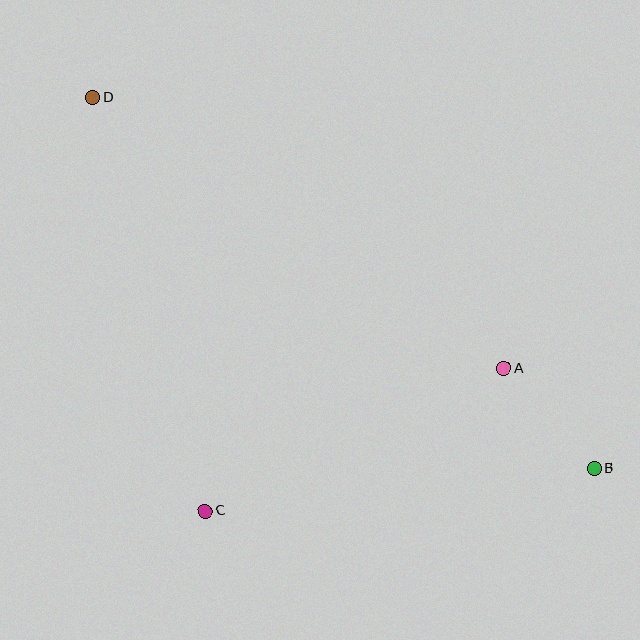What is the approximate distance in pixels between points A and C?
The distance between A and C is approximately 331 pixels.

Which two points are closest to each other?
Points A and B are closest to each other.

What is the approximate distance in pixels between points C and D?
The distance between C and D is approximately 429 pixels.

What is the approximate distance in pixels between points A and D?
The distance between A and D is approximately 492 pixels.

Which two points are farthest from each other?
Points B and D are farthest from each other.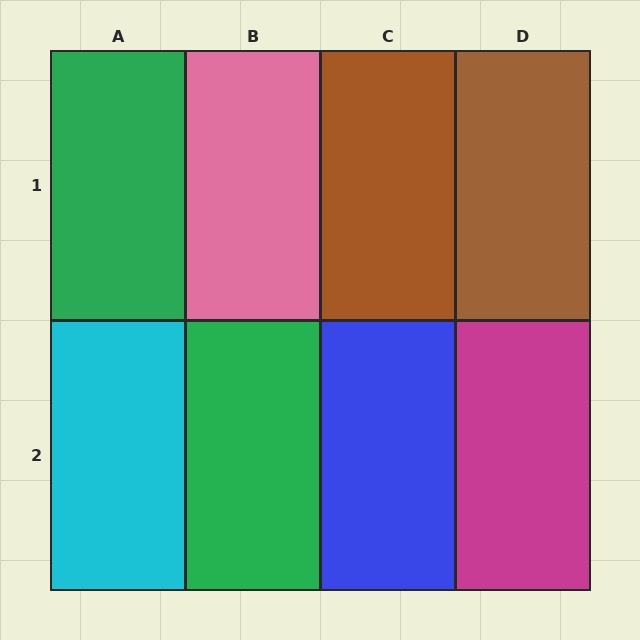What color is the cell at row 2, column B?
Green.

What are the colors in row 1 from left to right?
Green, pink, brown, brown.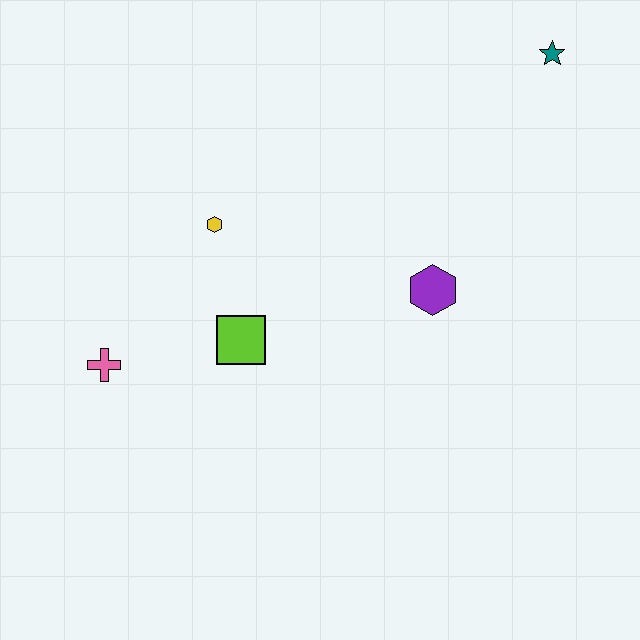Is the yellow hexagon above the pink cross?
Yes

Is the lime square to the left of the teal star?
Yes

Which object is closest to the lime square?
The yellow hexagon is closest to the lime square.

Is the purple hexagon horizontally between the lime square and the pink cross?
No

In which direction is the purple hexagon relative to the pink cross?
The purple hexagon is to the right of the pink cross.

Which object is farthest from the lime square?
The teal star is farthest from the lime square.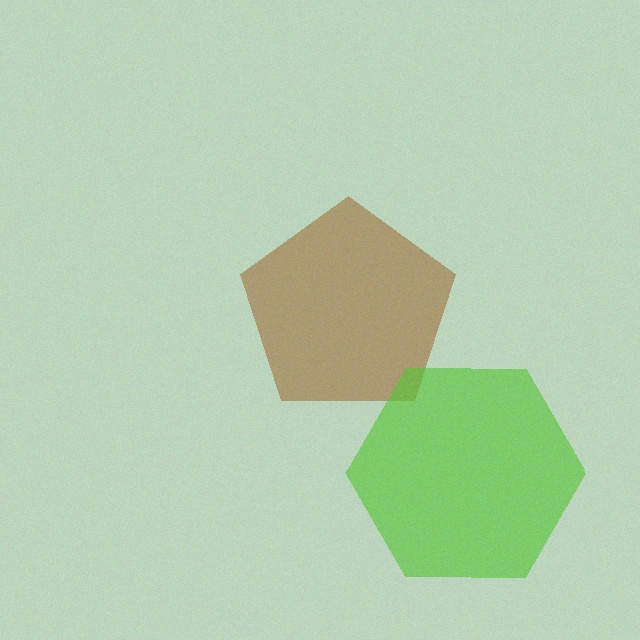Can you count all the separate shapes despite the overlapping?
Yes, there are 2 separate shapes.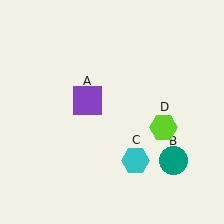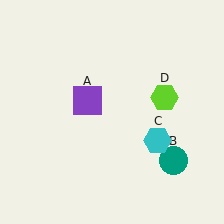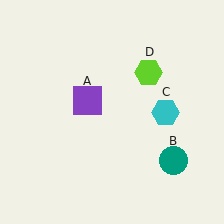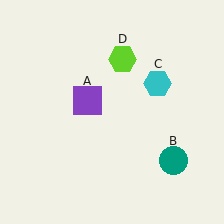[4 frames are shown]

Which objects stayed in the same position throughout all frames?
Purple square (object A) and teal circle (object B) remained stationary.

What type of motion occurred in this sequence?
The cyan hexagon (object C), lime hexagon (object D) rotated counterclockwise around the center of the scene.